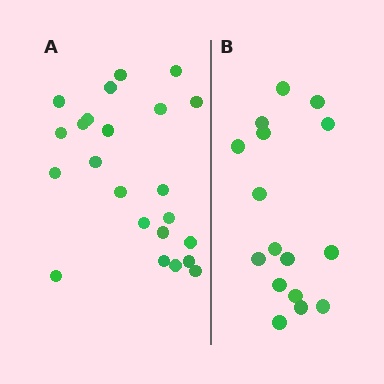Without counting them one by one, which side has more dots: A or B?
Region A (the left region) has more dots.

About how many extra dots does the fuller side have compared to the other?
Region A has roughly 8 or so more dots than region B.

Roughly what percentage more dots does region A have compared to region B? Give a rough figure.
About 45% more.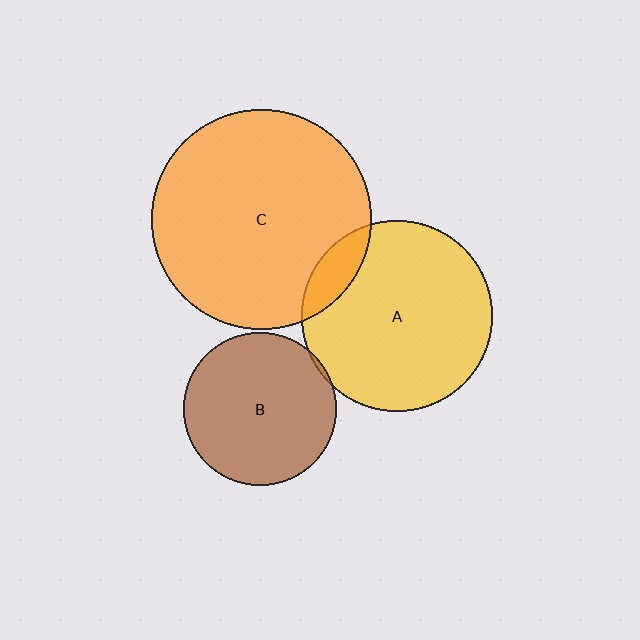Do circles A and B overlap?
Yes.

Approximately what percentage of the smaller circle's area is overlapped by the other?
Approximately 5%.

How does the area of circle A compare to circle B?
Approximately 1.6 times.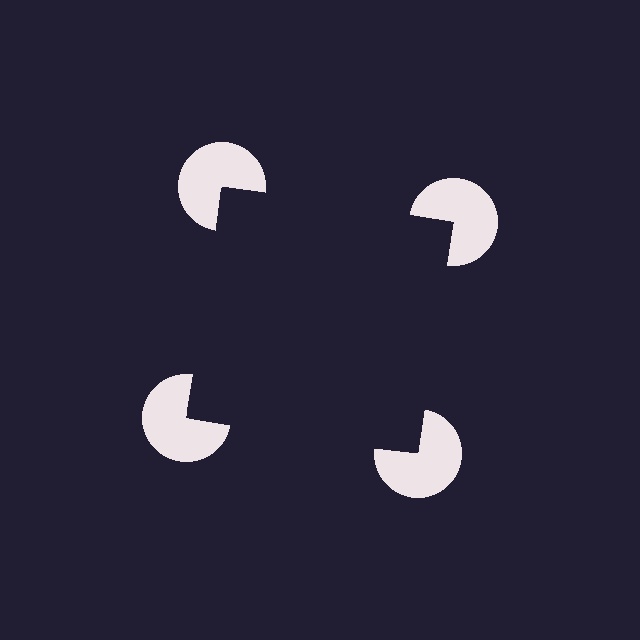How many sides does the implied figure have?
4 sides.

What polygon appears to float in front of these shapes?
An illusory square — its edges are inferred from the aligned wedge cuts in the pac-man discs, not physically drawn.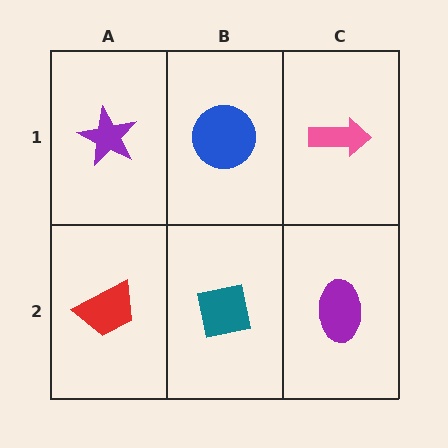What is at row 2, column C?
A purple ellipse.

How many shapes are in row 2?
3 shapes.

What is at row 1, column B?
A blue circle.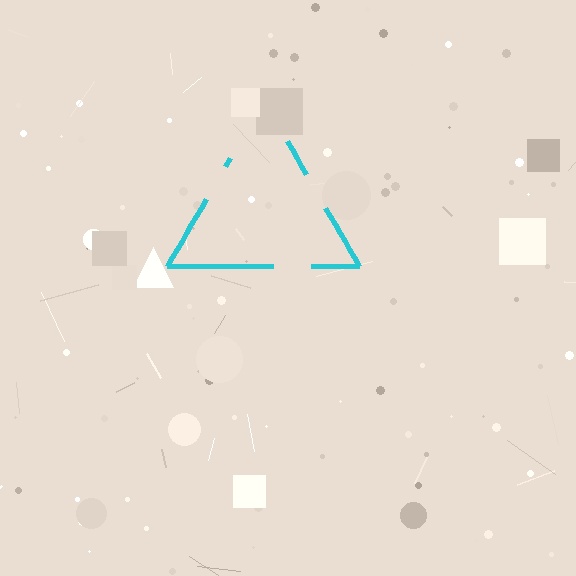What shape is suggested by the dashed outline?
The dashed outline suggests a triangle.